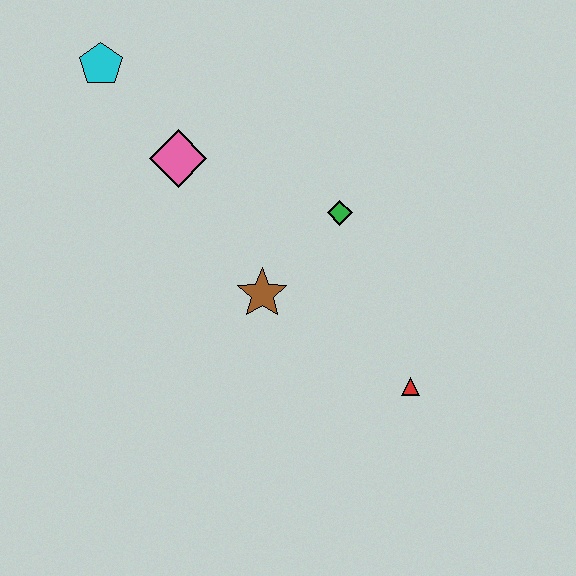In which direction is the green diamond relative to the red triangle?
The green diamond is above the red triangle.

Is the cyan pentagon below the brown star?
No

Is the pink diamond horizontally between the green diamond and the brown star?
No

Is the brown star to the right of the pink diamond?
Yes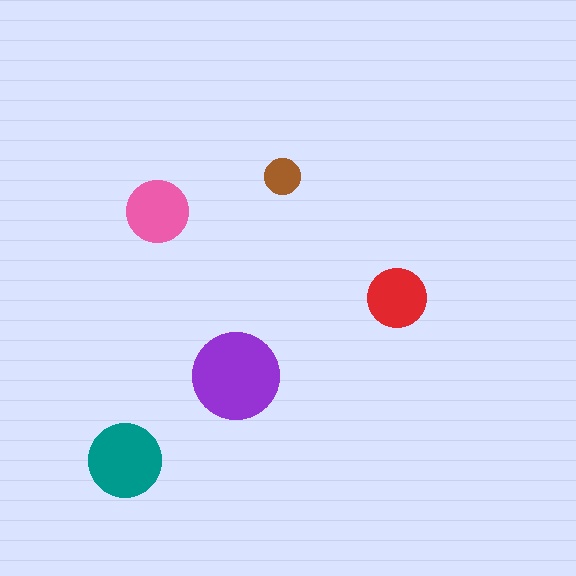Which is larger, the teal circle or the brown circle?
The teal one.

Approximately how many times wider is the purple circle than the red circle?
About 1.5 times wider.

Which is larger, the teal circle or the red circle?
The teal one.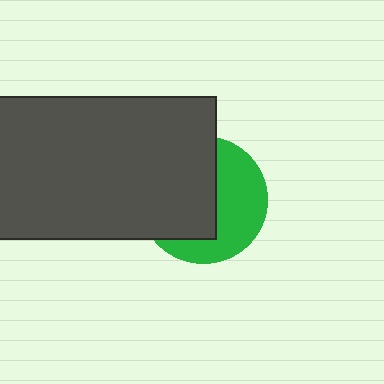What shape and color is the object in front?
The object in front is a dark gray rectangle.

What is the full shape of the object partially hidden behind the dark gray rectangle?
The partially hidden object is a green circle.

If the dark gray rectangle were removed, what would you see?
You would see the complete green circle.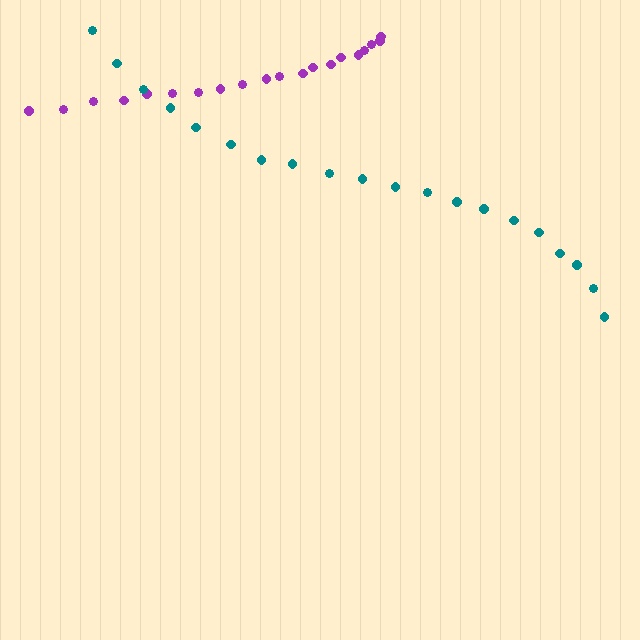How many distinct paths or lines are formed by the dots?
There are 2 distinct paths.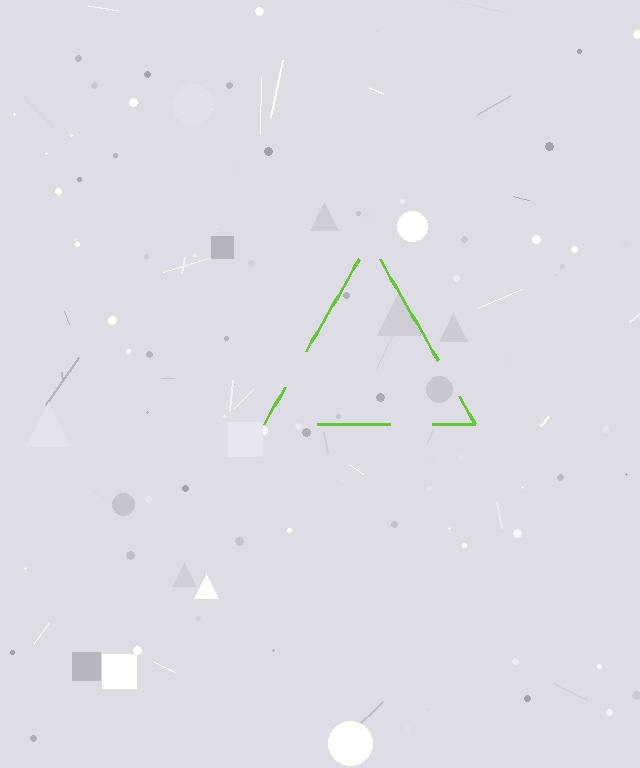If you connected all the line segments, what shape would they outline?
They would outline a triangle.